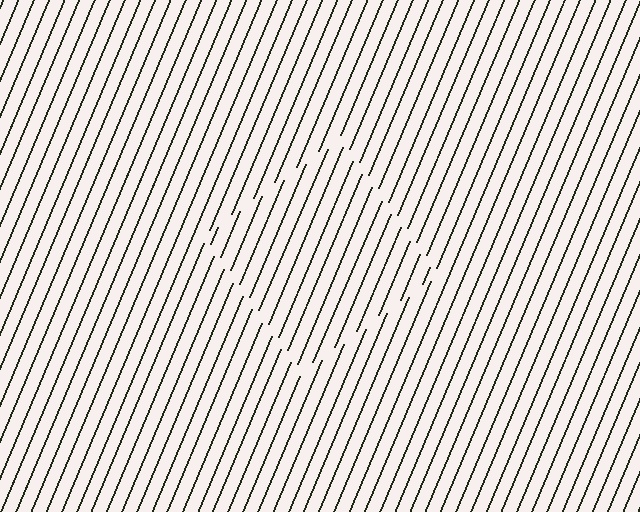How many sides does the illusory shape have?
4 sides — the line-ends trace a square.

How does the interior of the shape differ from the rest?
The interior of the shape contains the same grating, shifted by half a period — the contour is defined by the phase discontinuity where line-ends from the inner and outer gratings abut.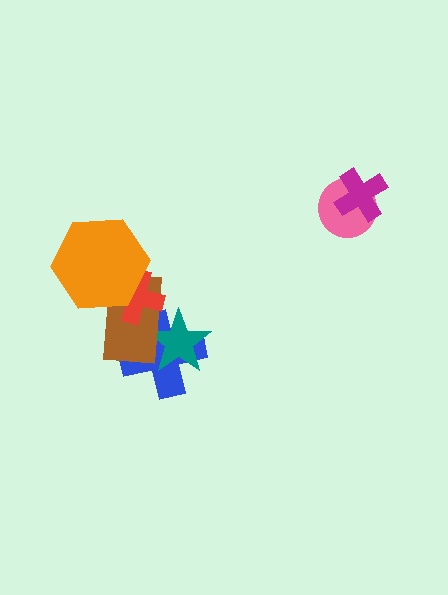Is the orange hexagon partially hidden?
No, no other shape covers it.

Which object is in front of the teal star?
The brown rectangle is in front of the teal star.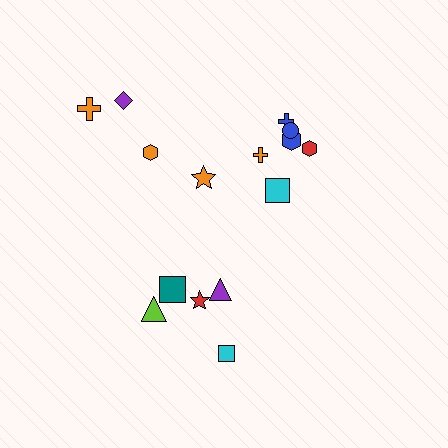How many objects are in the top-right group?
There are 6 objects.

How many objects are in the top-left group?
There are 4 objects.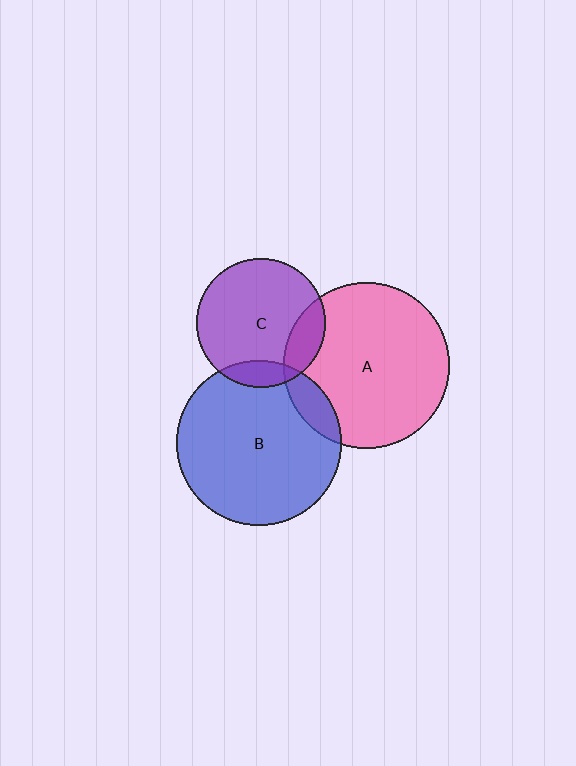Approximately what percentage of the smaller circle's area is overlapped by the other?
Approximately 10%.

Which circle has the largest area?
Circle A (pink).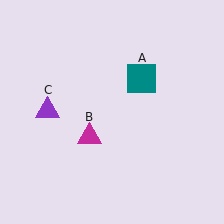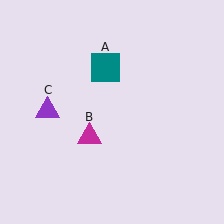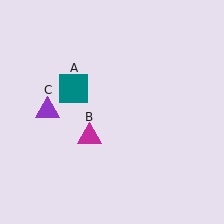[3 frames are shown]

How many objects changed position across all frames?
1 object changed position: teal square (object A).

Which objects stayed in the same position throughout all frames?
Magenta triangle (object B) and purple triangle (object C) remained stationary.